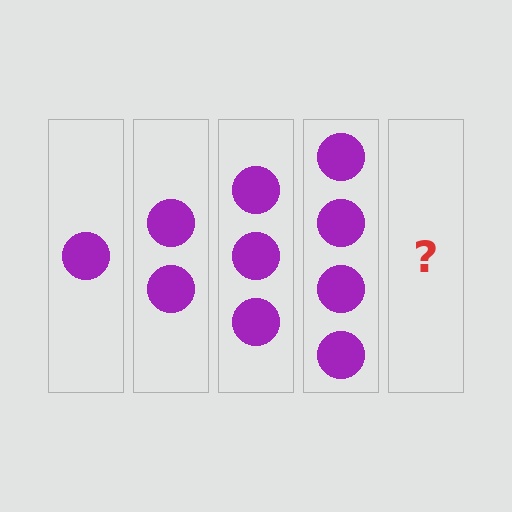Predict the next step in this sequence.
The next step is 5 circles.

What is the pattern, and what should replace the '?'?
The pattern is that each step adds one more circle. The '?' should be 5 circles.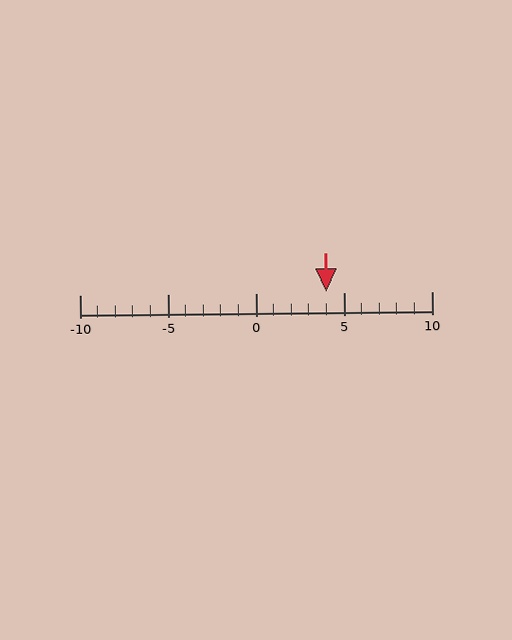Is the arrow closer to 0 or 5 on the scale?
The arrow is closer to 5.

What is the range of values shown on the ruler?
The ruler shows values from -10 to 10.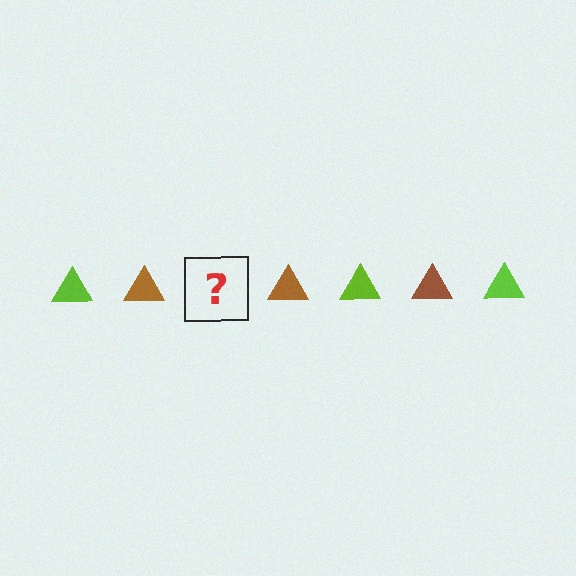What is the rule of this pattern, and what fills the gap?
The rule is that the pattern cycles through lime, brown triangles. The gap should be filled with a lime triangle.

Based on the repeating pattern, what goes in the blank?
The blank should be a lime triangle.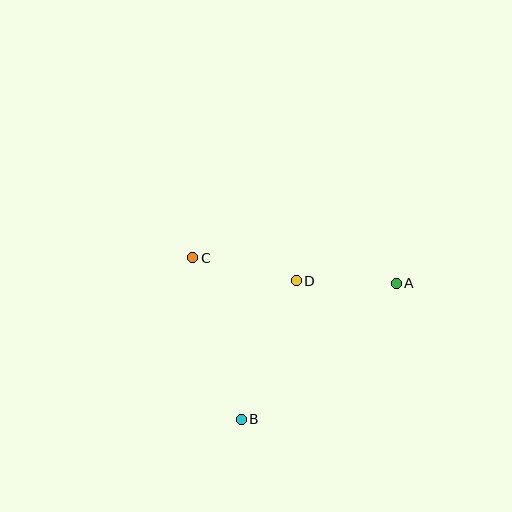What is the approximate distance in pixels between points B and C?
The distance between B and C is approximately 169 pixels.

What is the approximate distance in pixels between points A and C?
The distance between A and C is approximately 205 pixels.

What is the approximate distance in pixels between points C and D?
The distance between C and D is approximately 106 pixels.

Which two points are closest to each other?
Points A and D are closest to each other.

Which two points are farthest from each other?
Points A and B are farthest from each other.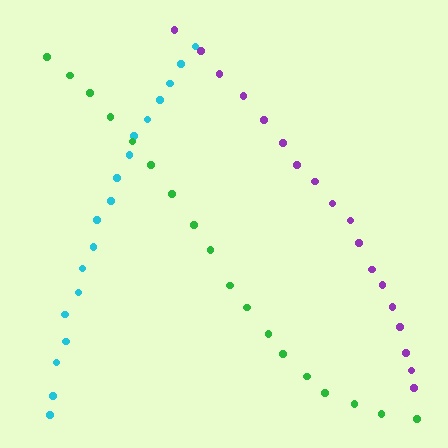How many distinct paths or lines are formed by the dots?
There are 3 distinct paths.